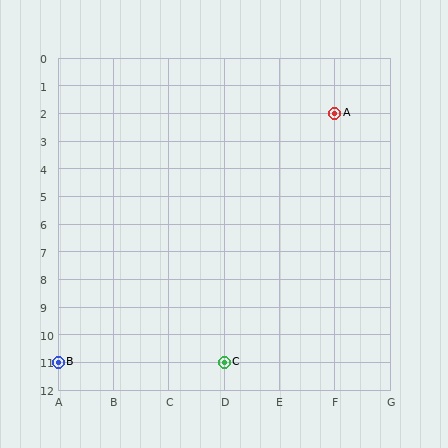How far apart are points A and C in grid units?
Points A and C are 2 columns and 9 rows apart (about 9.2 grid units diagonally).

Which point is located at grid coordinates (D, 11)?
Point C is at (D, 11).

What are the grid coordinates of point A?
Point A is at grid coordinates (F, 2).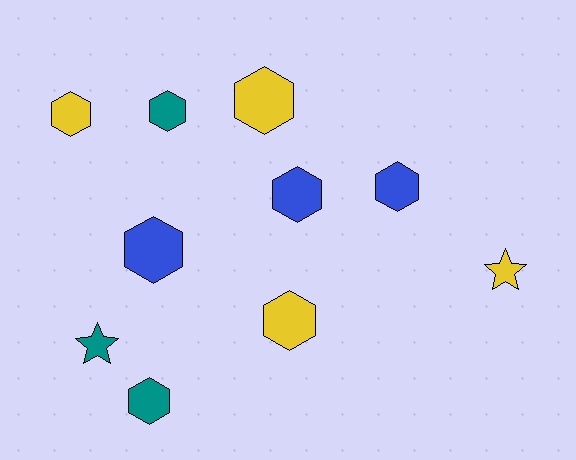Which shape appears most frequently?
Hexagon, with 8 objects.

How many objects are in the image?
There are 10 objects.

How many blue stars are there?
There are no blue stars.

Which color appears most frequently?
Yellow, with 4 objects.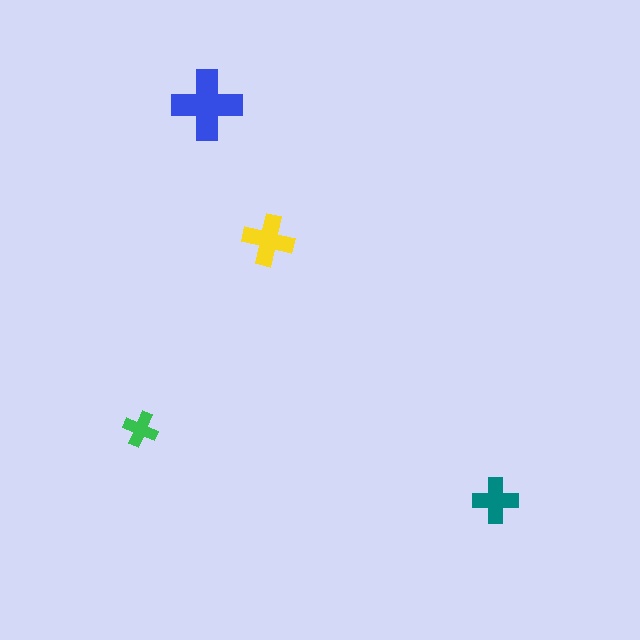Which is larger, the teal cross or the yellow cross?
The yellow one.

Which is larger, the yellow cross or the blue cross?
The blue one.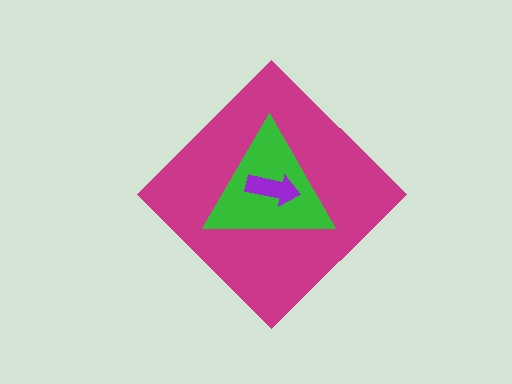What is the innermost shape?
The purple arrow.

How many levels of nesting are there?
3.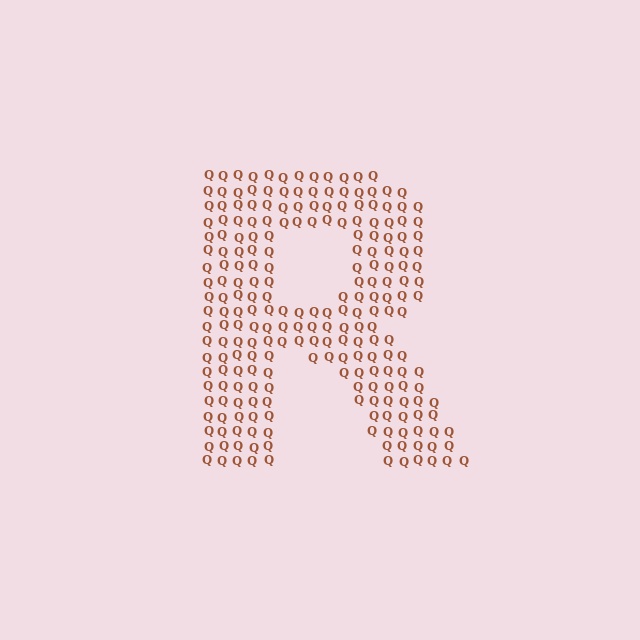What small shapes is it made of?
It is made of small letter Q's.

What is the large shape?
The large shape is the letter R.